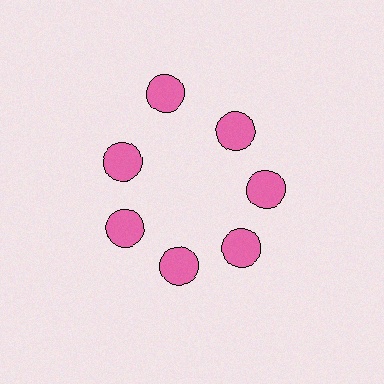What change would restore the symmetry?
The symmetry would be restored by moving it inward, back onto the ring so that all 7 circles sit at equal angles and equal distance from the center.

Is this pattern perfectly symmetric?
No. The 7 pink circles are arranged in a ring, but one element near the 12 o'clock position is pushed outward from the center, breaking the 7-fold rotational symmetry.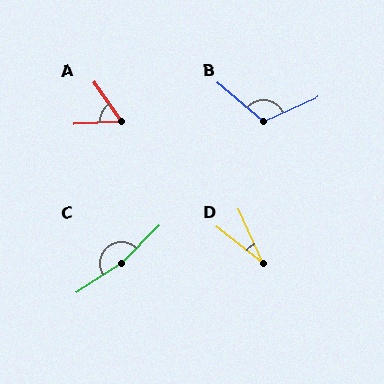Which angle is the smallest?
D, at approximately 28 degrees.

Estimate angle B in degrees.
Approximately 115 degrees.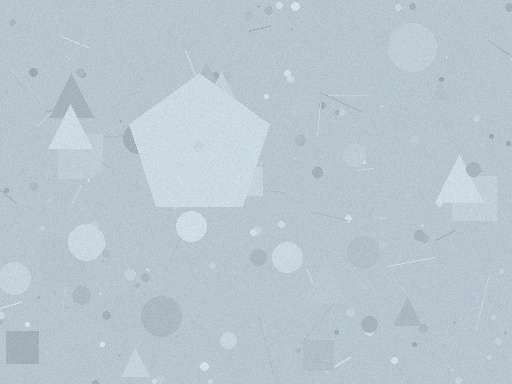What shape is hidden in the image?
A pentagon is hidden in the image.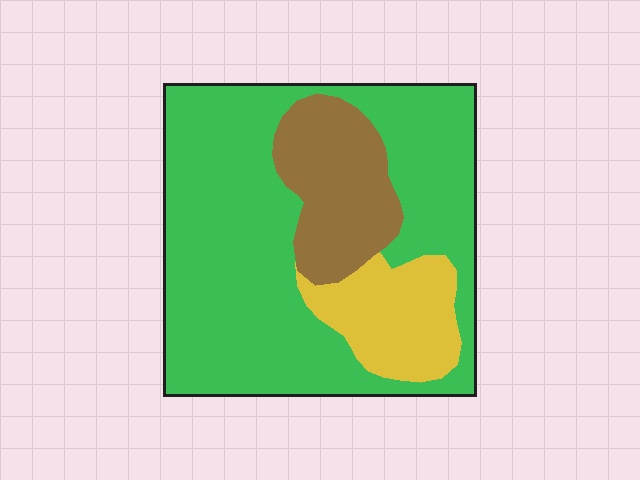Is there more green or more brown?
Green.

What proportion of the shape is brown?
Brown covers 17% of the shape.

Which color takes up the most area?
Green, at roughly 70%.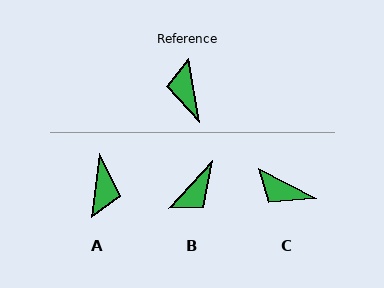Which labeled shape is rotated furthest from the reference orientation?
A, about 164 degrees away.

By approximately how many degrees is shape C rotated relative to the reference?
Approximately 53 degrees counter-clockwise.